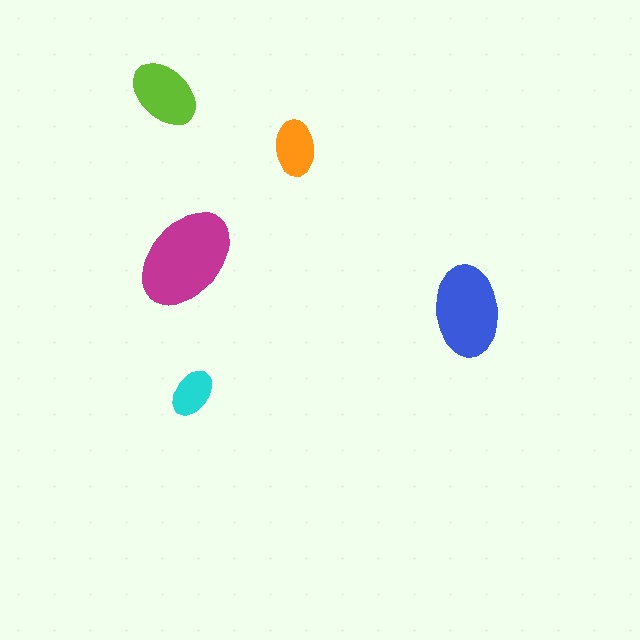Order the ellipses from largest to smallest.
the magenta one, the blue one, the lime one, the orange one, the cyan one.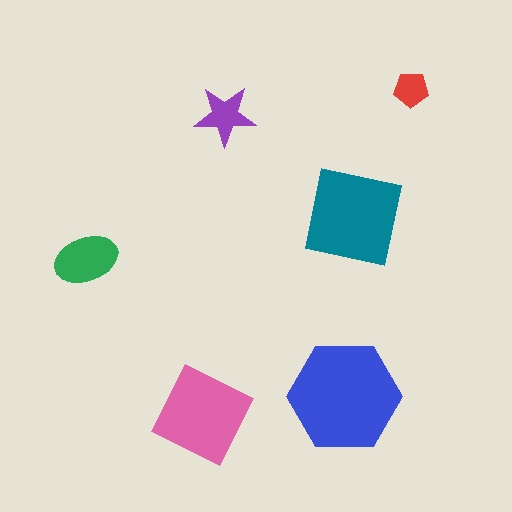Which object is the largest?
The blue hexagon.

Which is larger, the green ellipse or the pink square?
The pink square.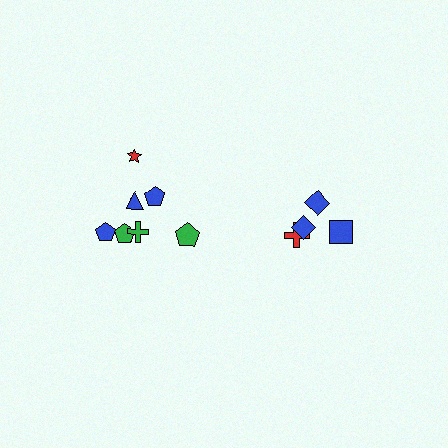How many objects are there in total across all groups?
There are 11 objects.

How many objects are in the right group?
There are 4 objects.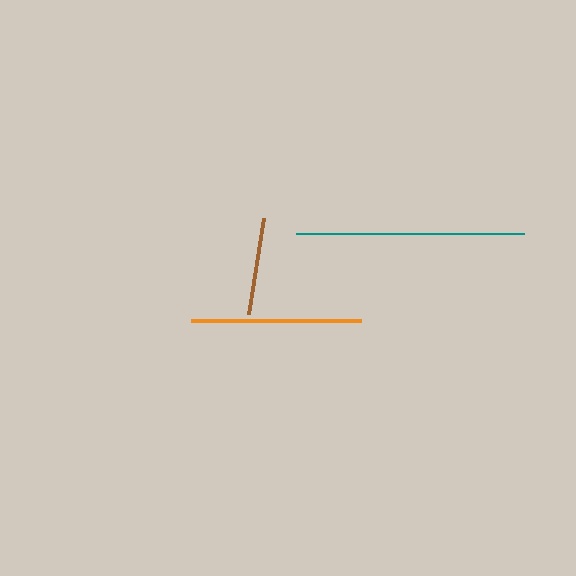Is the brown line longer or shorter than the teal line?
The teal line is longer than the brown line.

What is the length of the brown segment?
The brown segment is approximately 98 pixels long.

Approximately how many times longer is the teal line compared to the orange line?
The teal line is approximately 1.3 times the length of the orange line.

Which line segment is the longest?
The teal line is the longest at approximately 228 pixels.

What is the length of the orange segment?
The orange segment is approximately 170 pixels long.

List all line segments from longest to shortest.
From longest to shortest: teal, orange, brown.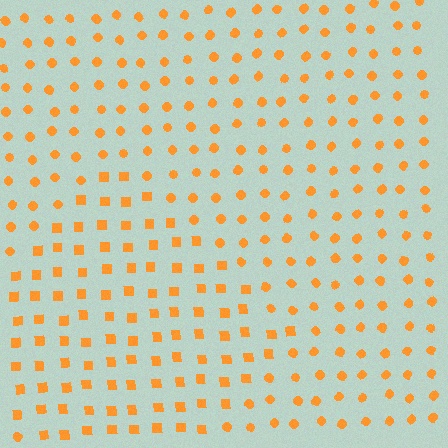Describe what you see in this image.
The image is filled with small orange elements arranged in a uniform grid. A diamond-shaped region contains squares, while the surrounding area contains circles. The boundary is defined purely by the change in element shape.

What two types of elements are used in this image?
The image uses squares inside the diamond region and circles outside it.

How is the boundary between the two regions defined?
The boundary is defined by a change in element shape: squares inside vs. circles outside. All elements share the same color and spacing.